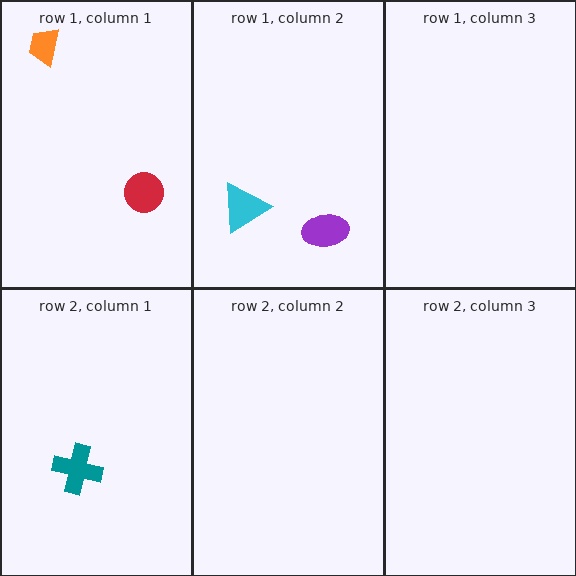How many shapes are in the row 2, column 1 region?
1.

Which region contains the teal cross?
The row 2, column 1 region.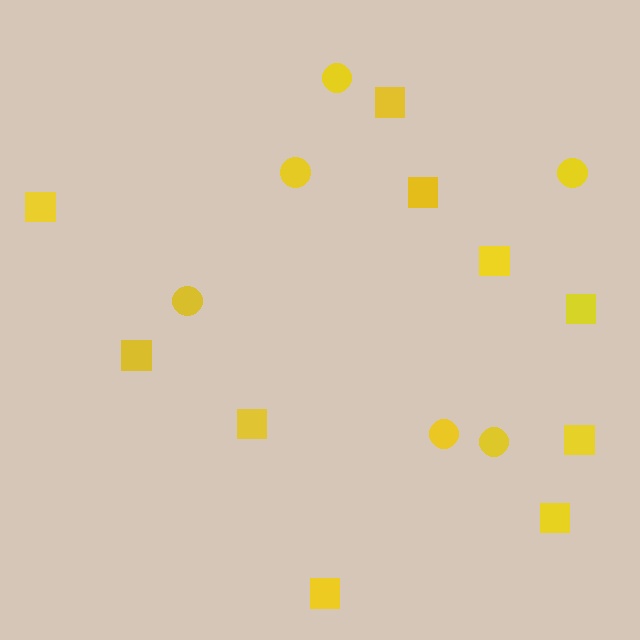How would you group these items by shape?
There are 2 groups: one group of squares (10) and one group of circles (6).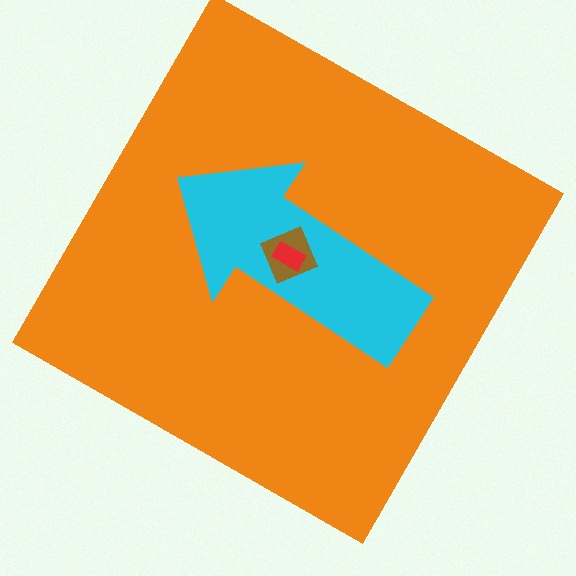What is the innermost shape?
The red rectangle.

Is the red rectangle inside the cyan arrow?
Yes.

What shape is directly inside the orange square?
The cyan arrow.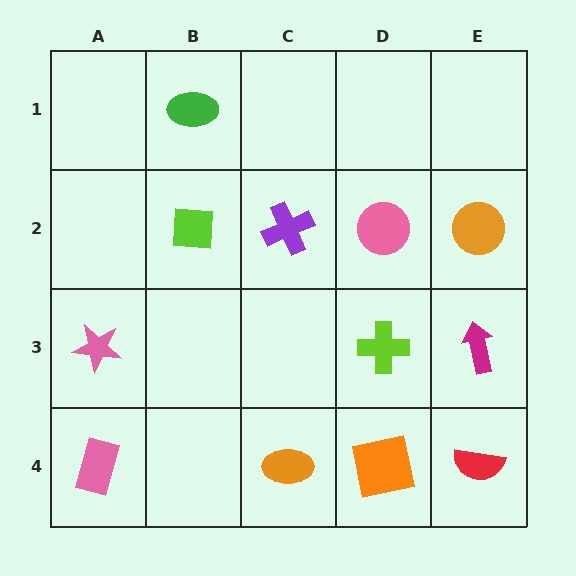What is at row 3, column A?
A pink star.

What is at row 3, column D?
A lime cross.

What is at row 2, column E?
An orange circle.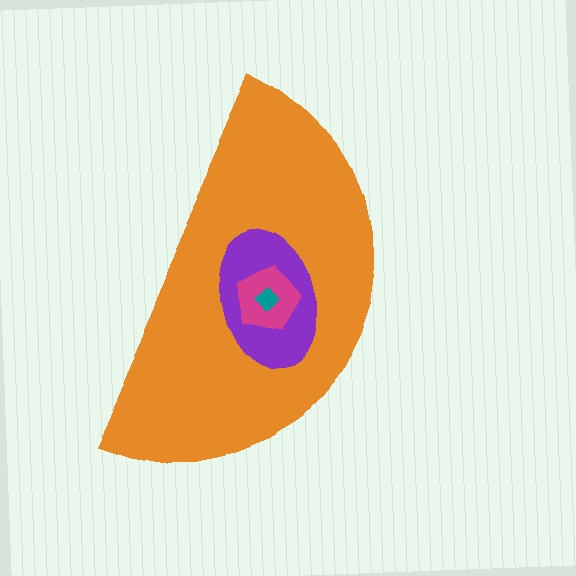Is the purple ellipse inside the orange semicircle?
Yes.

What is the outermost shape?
The orange semicircle.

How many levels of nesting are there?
4.